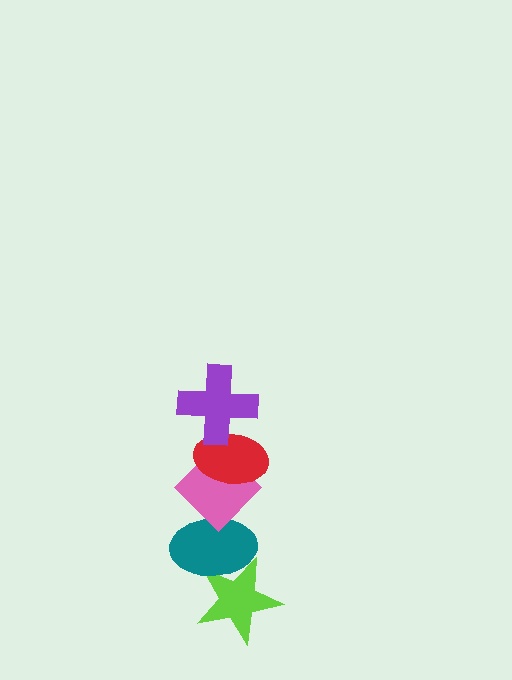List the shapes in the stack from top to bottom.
From top to bottom: the purple cross, the red ellipse, the pink diamond, the teal ellipse, the lime star.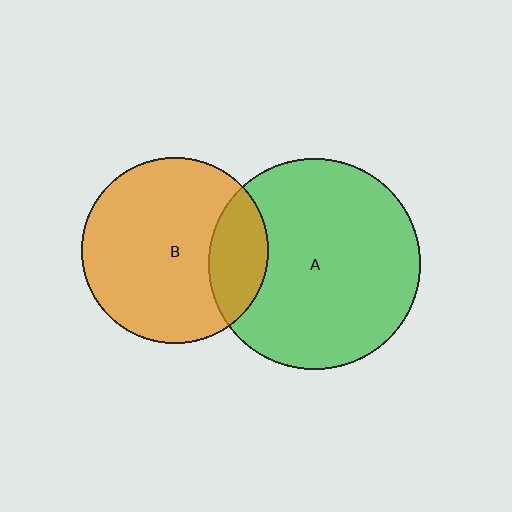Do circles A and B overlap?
Yes.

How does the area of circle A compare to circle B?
Approximately 1.3 times.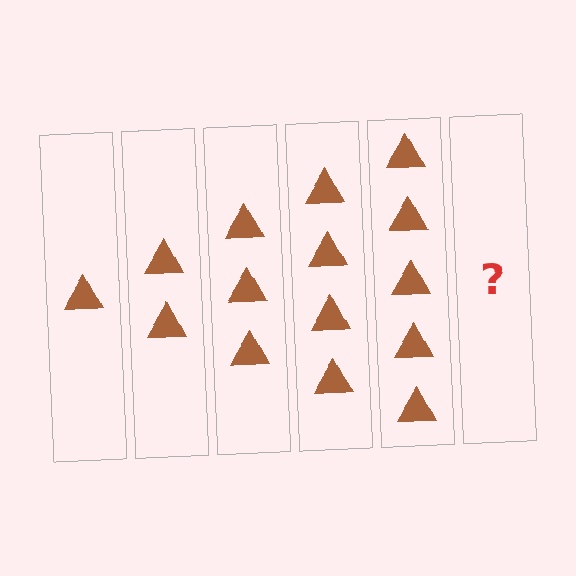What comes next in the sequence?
The next element should be 6 triangles.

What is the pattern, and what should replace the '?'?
The pattern is that each step adds one more triangle. The '?' should be 6 triangles.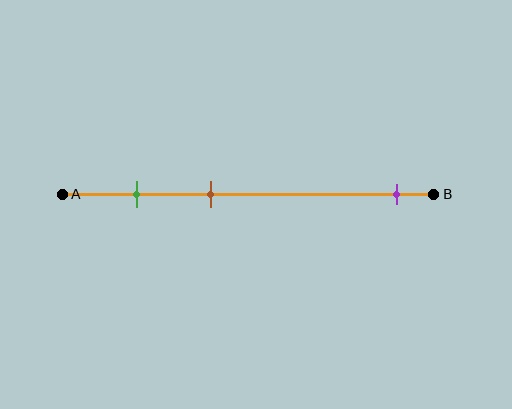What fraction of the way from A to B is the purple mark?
The purple mark is approximately 90% (0.9) of the way from A to B.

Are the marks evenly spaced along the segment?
No, the marks are not evenly spaced.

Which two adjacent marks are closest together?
The green and brown marks are the closest adjacent pair.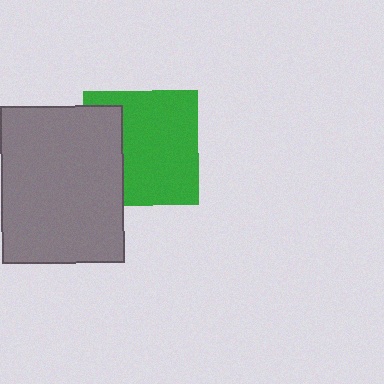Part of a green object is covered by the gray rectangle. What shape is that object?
It is a square.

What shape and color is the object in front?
The object in front is a gray rectangle.